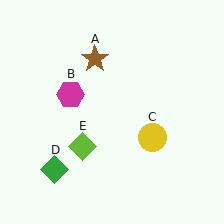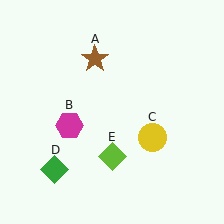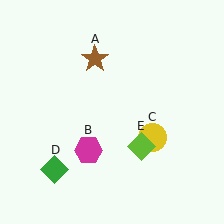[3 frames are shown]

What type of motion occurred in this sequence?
The magenta hexagon (object B), lime diamond (object E) rotated counterclockwise around the center of the scene.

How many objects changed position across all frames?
2 objects changed position: magenta hexagon (object B), lime diamond (object E).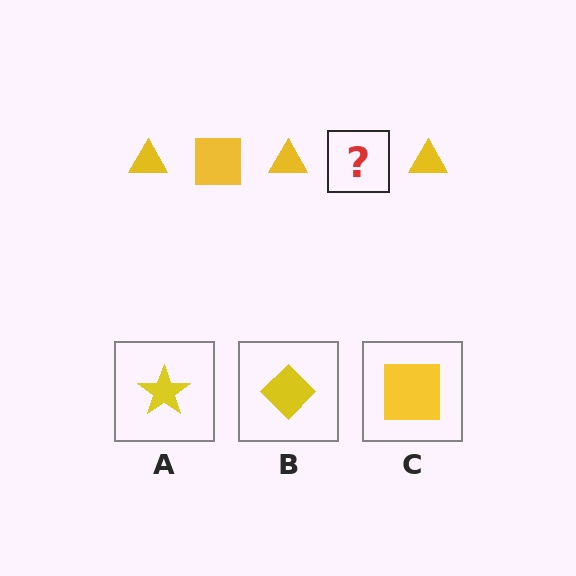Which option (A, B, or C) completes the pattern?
C.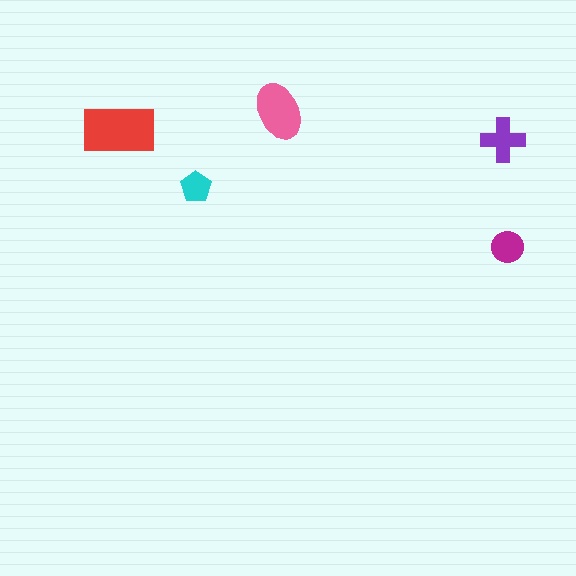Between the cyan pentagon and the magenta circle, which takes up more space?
The magenta circle.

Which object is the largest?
The red rectangle.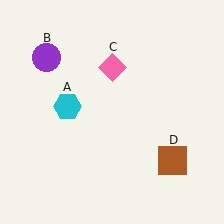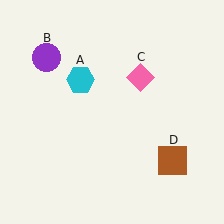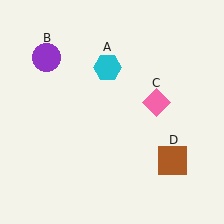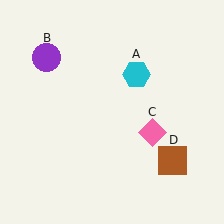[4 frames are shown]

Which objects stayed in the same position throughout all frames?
Purple circle (object B) and brown square (object D) remained stationary.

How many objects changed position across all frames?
2 objects changed position: cyan hexagon (object A), pink diamond (object C).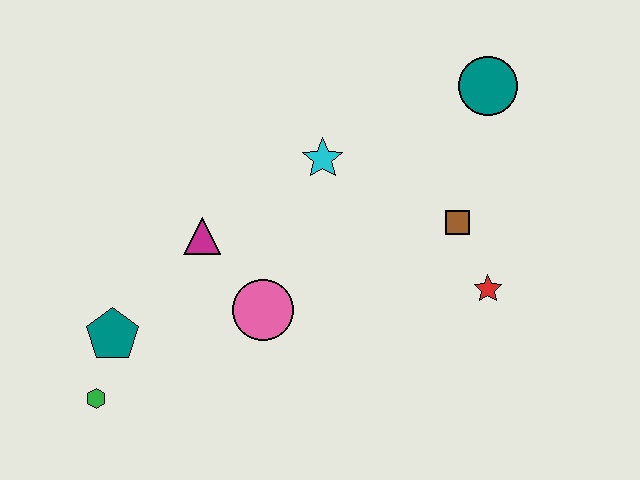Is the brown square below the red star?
No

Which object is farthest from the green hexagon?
The teal circle is farthest from the green hexagon.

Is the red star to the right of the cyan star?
Yes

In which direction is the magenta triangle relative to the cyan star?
The magenta triangle is to the left of the cyan star.